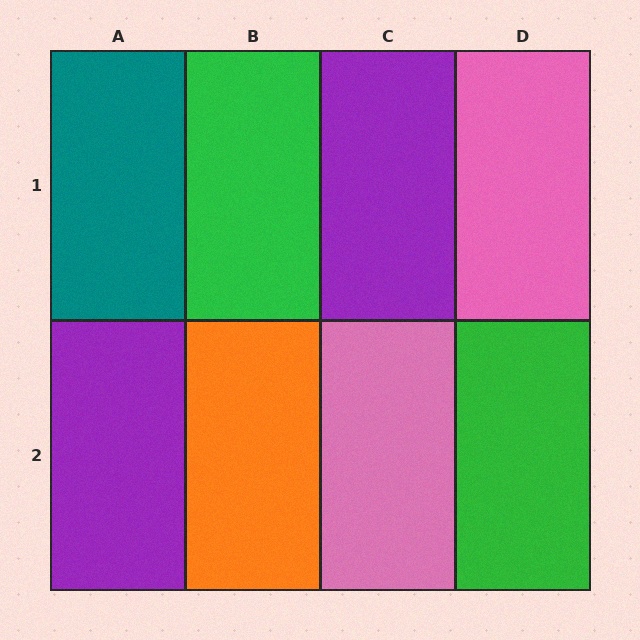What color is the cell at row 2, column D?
Green.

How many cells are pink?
2 cells are pink.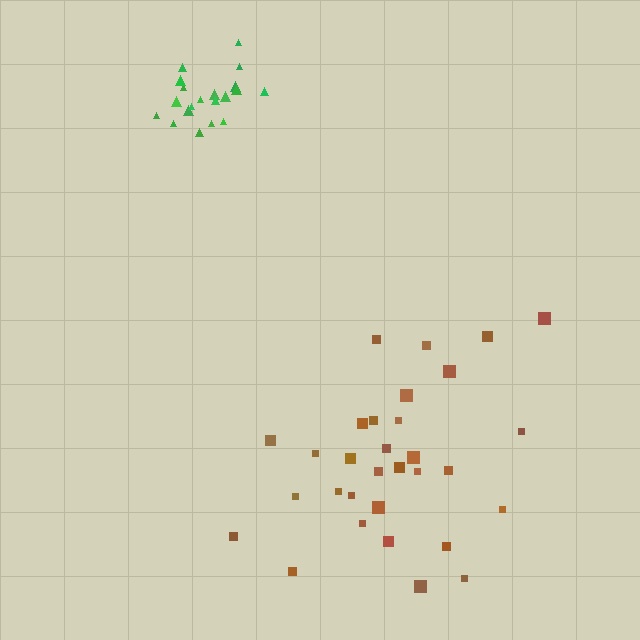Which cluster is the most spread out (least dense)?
Brown.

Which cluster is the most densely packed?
Green.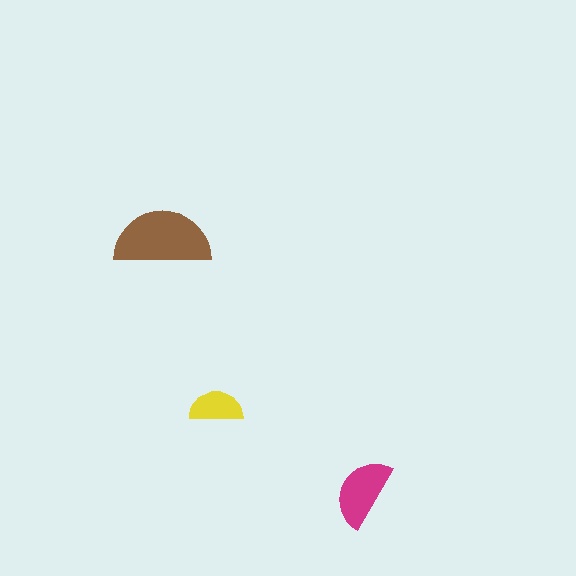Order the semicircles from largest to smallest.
the brown one, the magenta one, the yellow one.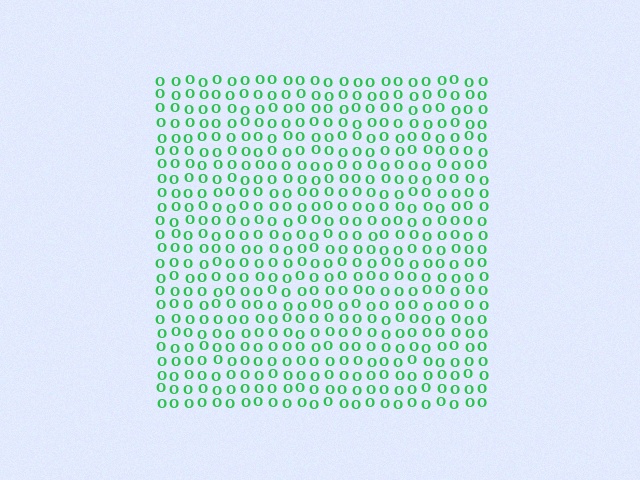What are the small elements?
The small elements are letter O's.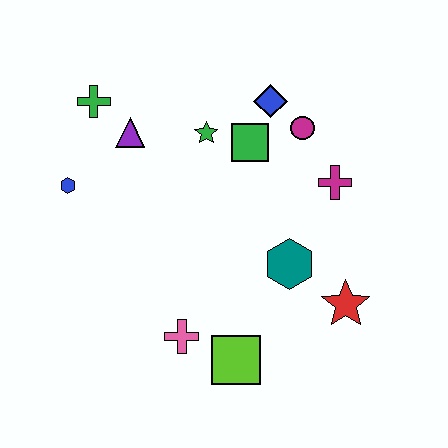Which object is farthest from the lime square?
The green cross is farthest from the lime square.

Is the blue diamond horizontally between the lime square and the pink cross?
No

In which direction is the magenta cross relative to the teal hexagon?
The magenta cross is above the teal hexagon.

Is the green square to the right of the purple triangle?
Yes